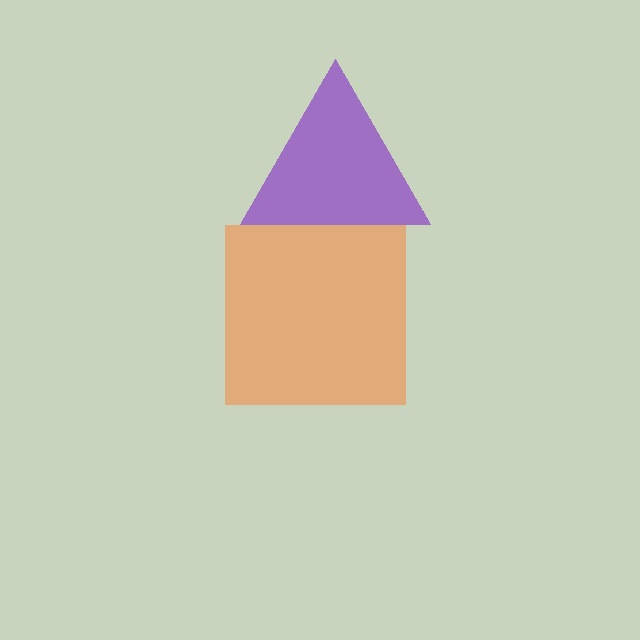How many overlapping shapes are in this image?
There are 2 overlapping shapes in the image.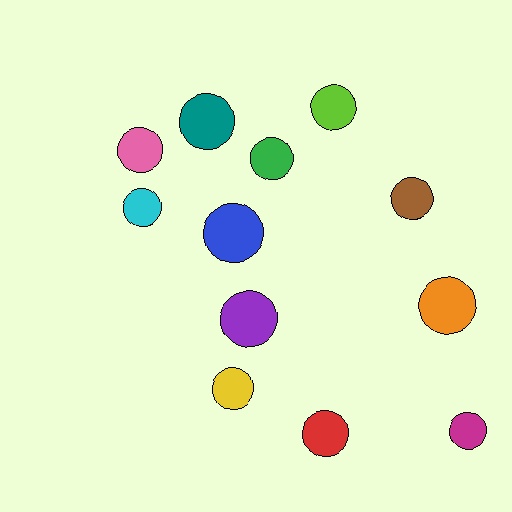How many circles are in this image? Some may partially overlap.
There are 12 circles.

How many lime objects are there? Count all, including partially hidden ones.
There is 1 lime object.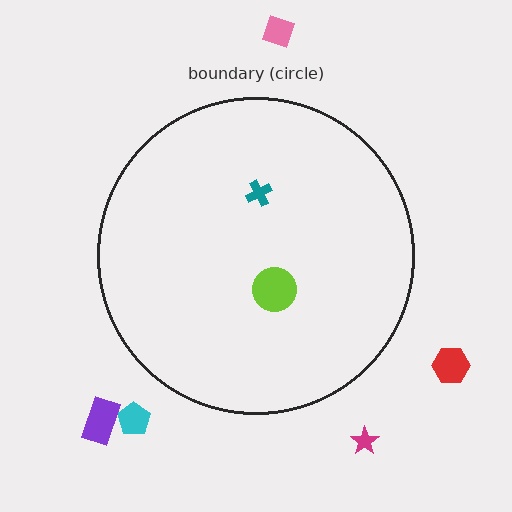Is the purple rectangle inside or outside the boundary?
Outside.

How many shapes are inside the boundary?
2 inside, 5 outside.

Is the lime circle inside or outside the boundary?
Inside.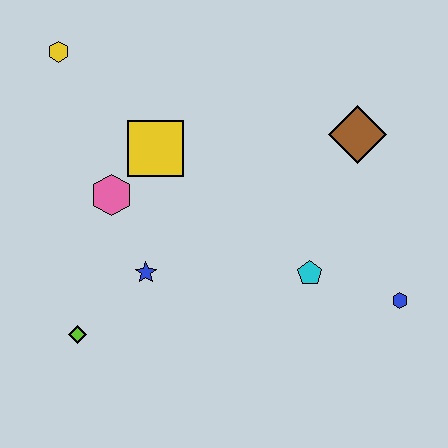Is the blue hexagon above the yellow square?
No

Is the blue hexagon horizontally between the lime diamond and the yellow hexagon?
No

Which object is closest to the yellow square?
The pink hexagon is closest to the yellow square.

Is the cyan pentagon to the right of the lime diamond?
Yes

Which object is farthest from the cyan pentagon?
The yellow hexagon is farthest from the cyan pentagon.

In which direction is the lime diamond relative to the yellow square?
The lime diamond is below the yellow square.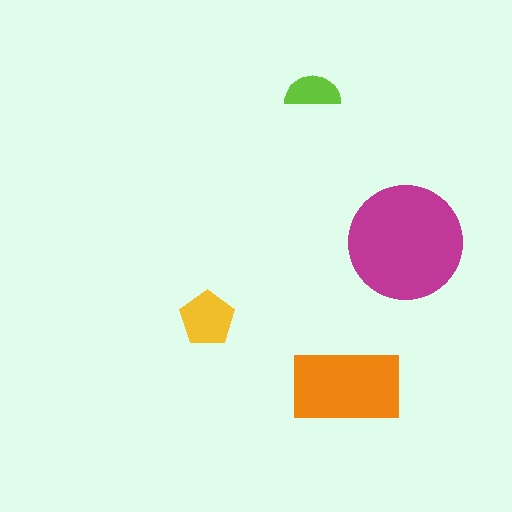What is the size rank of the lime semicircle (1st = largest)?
4th.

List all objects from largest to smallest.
The magenta circle, the orange rectangle, the yellow pentagon, the lime semicircle.